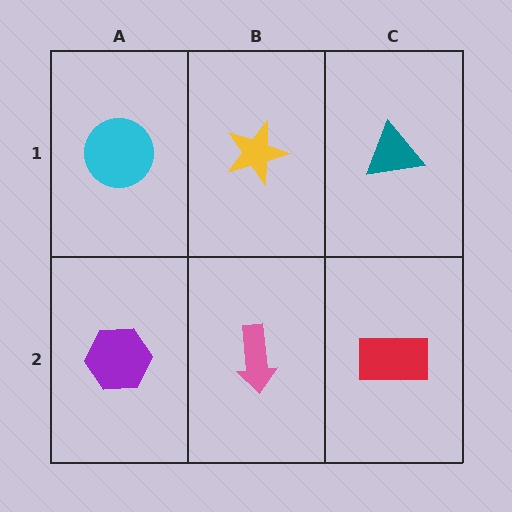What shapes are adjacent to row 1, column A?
A purple hexagon (row 2, column A), a yellow star (row 1, column B).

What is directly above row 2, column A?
A cyan circle.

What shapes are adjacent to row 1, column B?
A pink arrow (row 2, column B), a cyan circle (row 1, column A), a teal triangle (row 1, column C).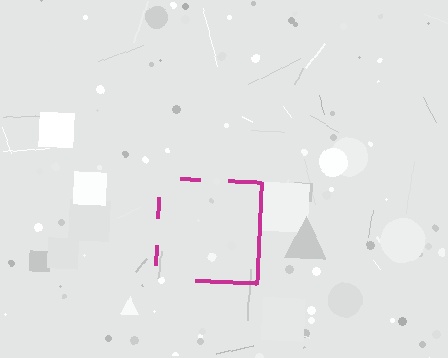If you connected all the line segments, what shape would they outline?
They would outline a square.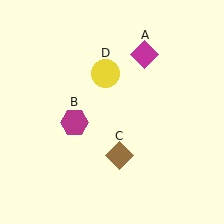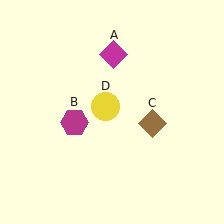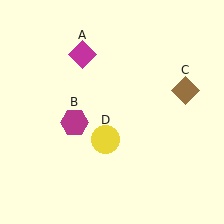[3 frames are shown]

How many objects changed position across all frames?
3 objects changed position: magenta diamond (object A), brown diamond (object C), yellow circle (object D).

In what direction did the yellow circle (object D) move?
The yellow circle (object D) moved down.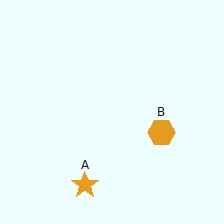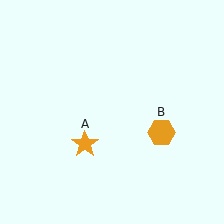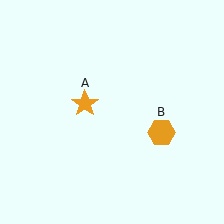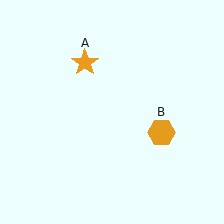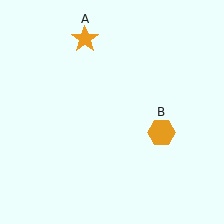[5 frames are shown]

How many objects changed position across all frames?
1 object changed position: orange star (object A).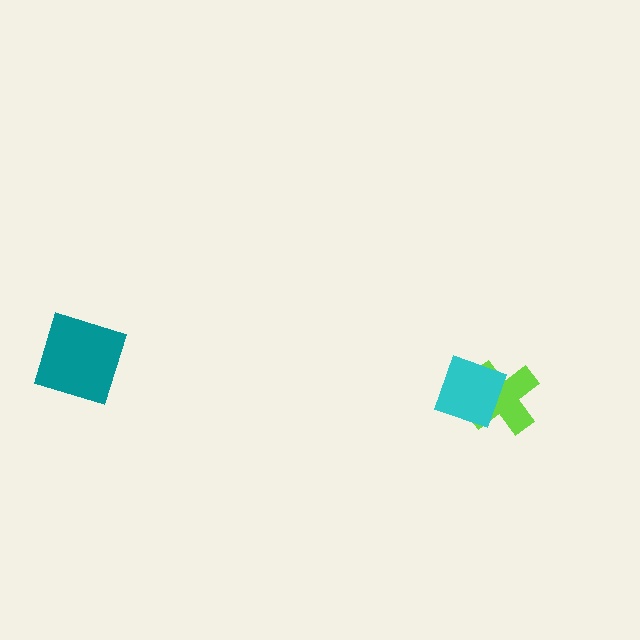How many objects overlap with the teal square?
0 objects overlap with the teal square.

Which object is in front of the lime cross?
The cyan diamond is in front of the lime cross.